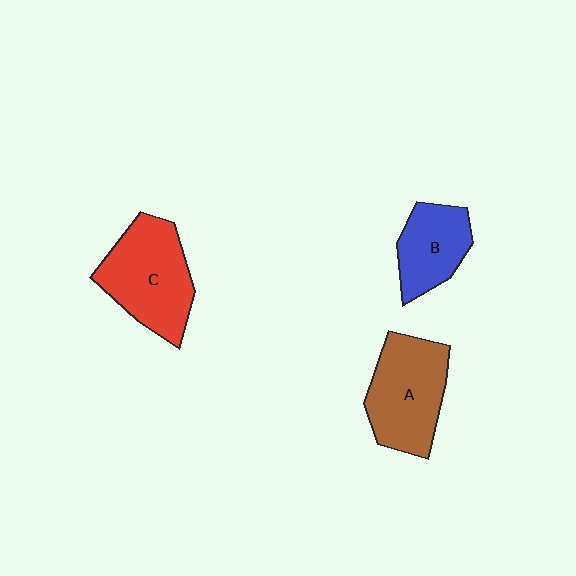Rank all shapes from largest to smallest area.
From largest to smallest: C (red), A (brown), B (blue).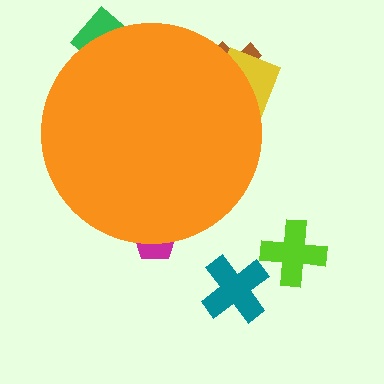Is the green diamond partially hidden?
Yes, the green diamond is partially hidden behind the orange circle.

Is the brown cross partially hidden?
Yes, the brown cross is partially hidden behind the orange circle.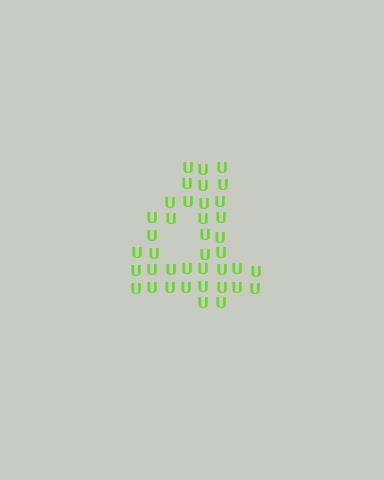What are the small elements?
The small elements are letter U's.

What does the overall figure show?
The overall figure shows the digit 4.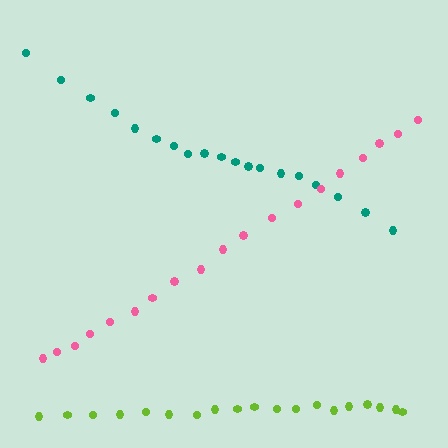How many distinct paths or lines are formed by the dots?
There are 3 distinct paths.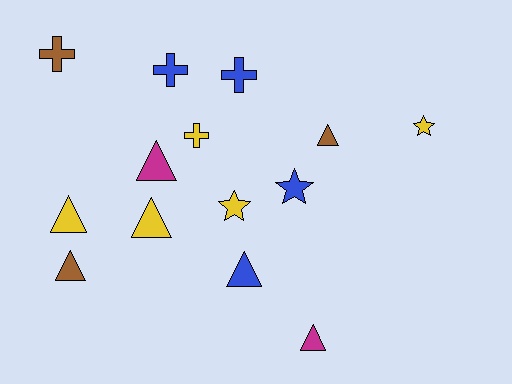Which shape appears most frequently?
Triangle, with 7 objects.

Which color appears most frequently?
Yellow, with 5 objects.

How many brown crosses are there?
There is 1 brown cross.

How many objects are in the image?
There are 14 objects.